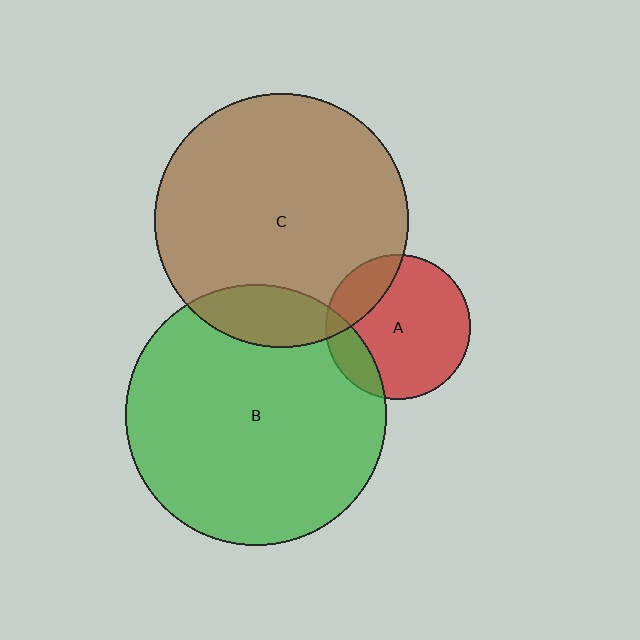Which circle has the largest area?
Circle B (green).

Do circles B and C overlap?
Yes.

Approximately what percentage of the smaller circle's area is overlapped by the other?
Approximately 15%.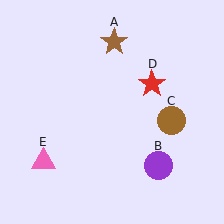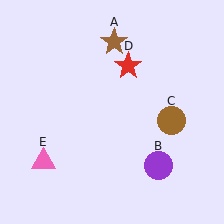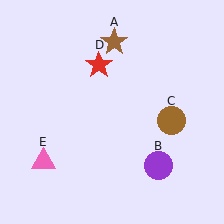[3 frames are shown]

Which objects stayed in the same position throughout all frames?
Brown star (object A) and purple circle (object B) and brown circle (object C) and pink triangle (object E) remained stationary.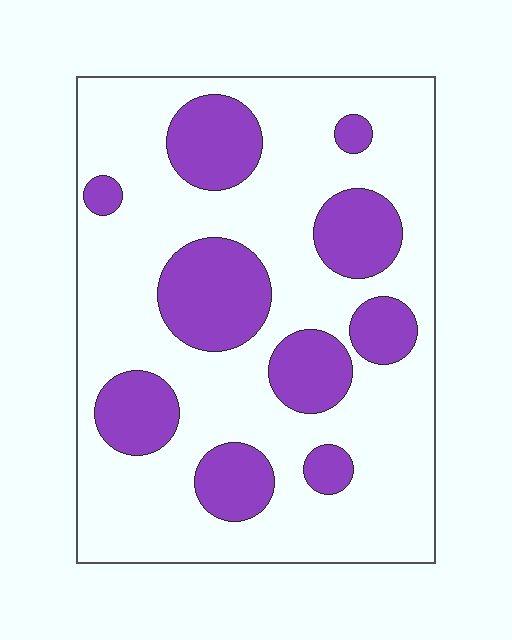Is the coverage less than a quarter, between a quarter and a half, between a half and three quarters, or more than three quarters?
Between a quarter and a half.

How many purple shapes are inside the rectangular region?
10.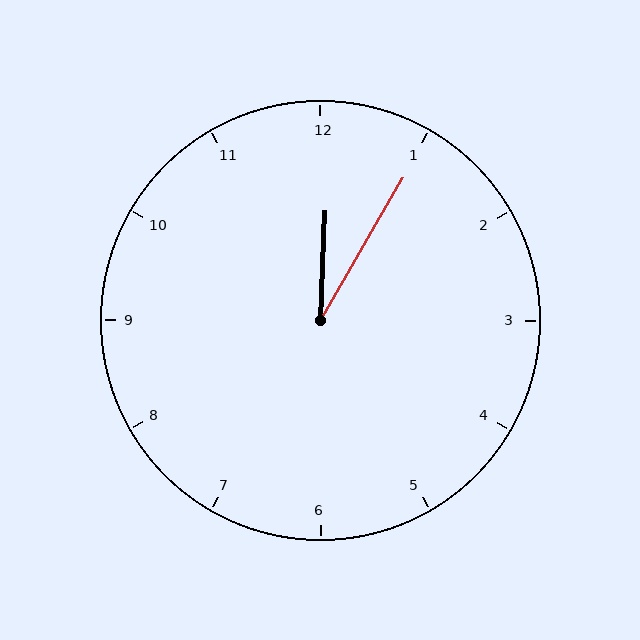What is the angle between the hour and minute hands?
Approximately 28 degrees.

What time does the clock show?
12:05.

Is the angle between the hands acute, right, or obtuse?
It is acute.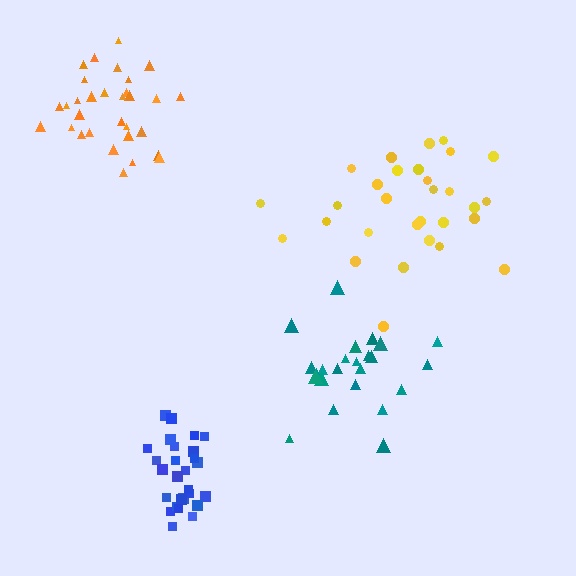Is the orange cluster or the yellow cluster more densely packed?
Orange.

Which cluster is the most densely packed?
Orange.